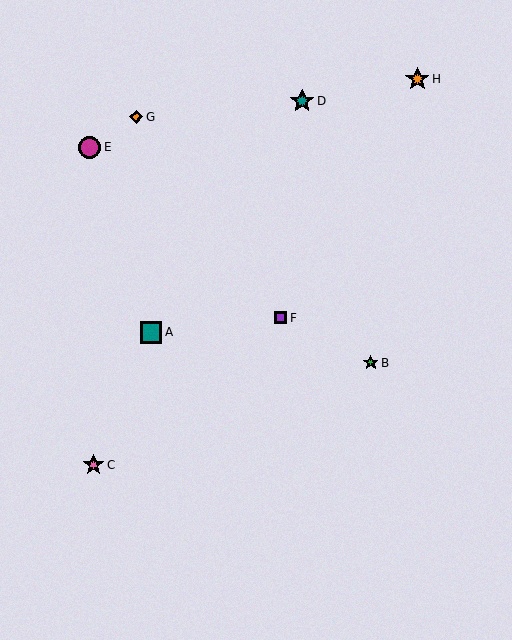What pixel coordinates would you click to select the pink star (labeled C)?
Click at (93, 465) to select the pink star C.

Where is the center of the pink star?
The center of the pink star is at (93, 465).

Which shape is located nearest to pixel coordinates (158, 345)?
The teal square (labeled A) at (151, 332) is nearest to that location.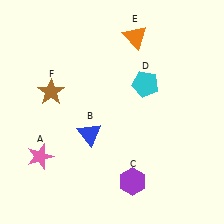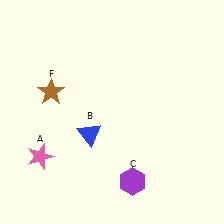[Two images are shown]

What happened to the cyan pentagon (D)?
The cyan pentagon (D) was removed in Image 2. It was in the top-right area of Image 1.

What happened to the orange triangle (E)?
The orange triangle (E) was removed in Image 2. It was in the top-right area of Image 1.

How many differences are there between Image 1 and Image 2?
There are 2 differences between the two images.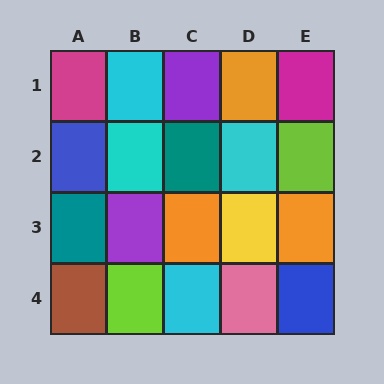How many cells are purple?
2 cells are purple.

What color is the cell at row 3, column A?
Teal.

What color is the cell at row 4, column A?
Brown.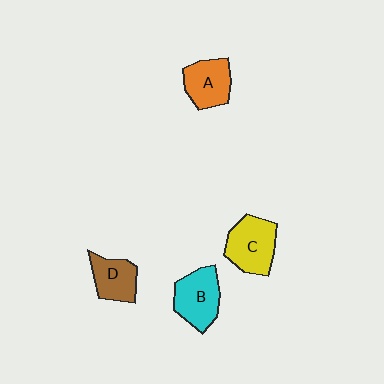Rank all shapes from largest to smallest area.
From largest to smallest: C (yellow), B (cyan), A (orange), D (brown).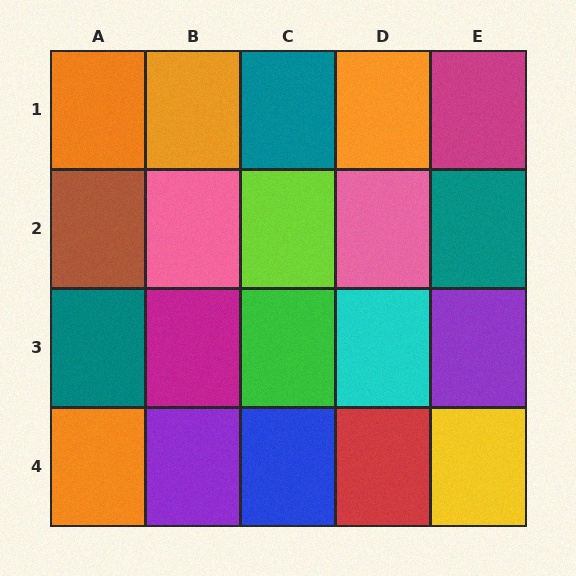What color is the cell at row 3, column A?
Teal.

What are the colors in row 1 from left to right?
Orange, orange, teal, orange, magenta.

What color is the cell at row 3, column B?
Magenta.